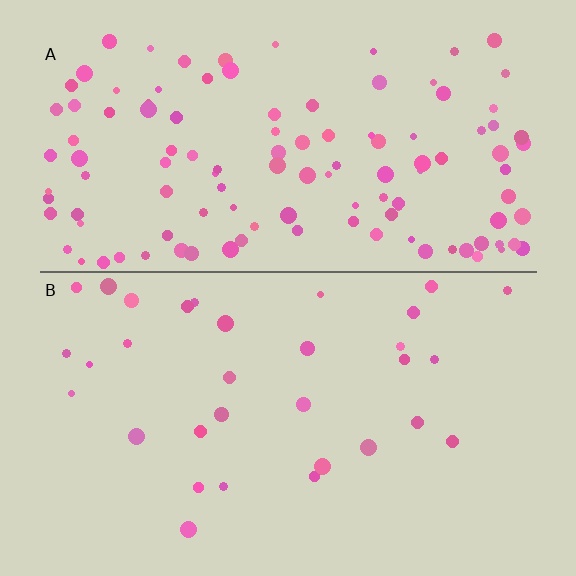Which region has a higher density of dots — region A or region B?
A (the top).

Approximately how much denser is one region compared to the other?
Approximately 3.7× — region A over region B.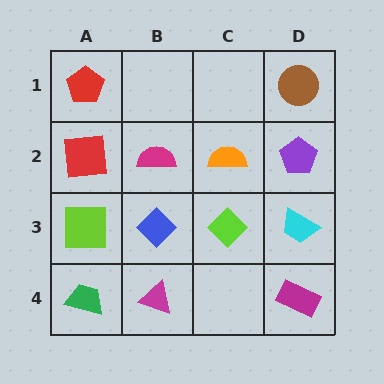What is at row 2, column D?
A purple pentagon.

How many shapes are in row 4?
3 shapes.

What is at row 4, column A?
A green trapezoid.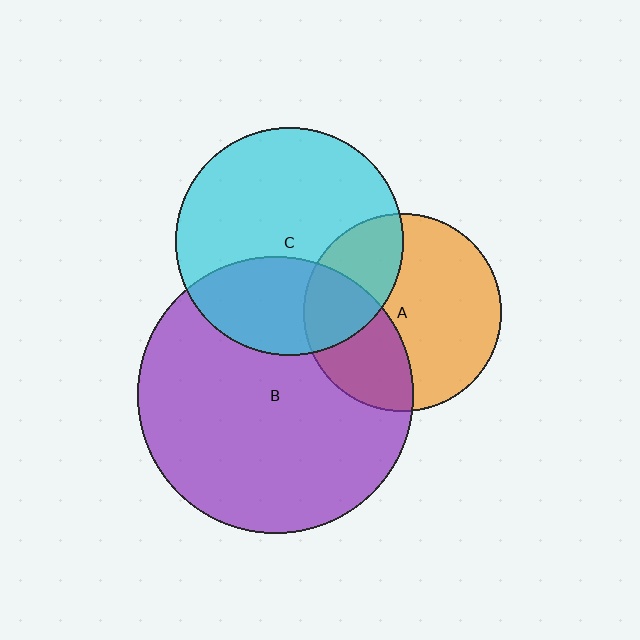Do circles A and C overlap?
Yes.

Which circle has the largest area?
Circle B (purple).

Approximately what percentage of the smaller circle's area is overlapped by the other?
Approximately 30%.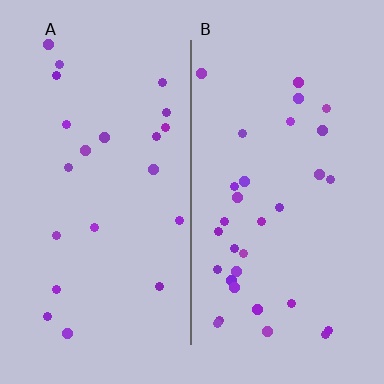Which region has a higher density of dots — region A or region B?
B (the right).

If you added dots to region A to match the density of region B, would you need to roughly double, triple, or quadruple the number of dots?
Approximately double.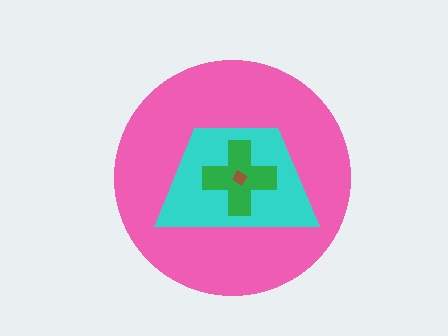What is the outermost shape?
The pink circle.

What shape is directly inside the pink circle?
The cyan trapezoid.